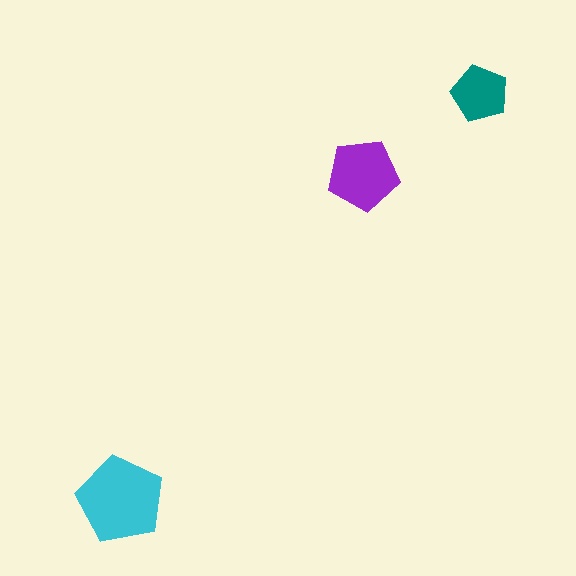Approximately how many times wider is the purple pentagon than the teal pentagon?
About 1.5 times wider.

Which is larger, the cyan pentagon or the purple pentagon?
The cyan one.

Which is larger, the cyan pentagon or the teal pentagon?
The cyan one.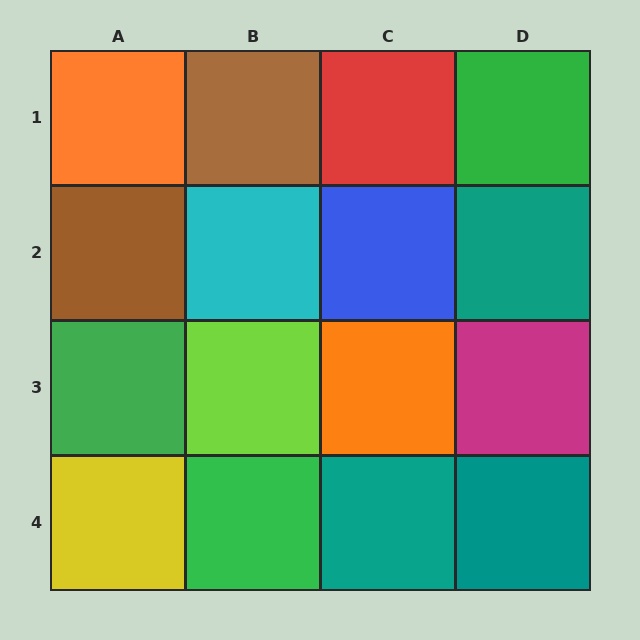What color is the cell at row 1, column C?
Red.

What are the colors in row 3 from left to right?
Green, lime, orange, magenta.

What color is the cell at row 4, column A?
Yellow.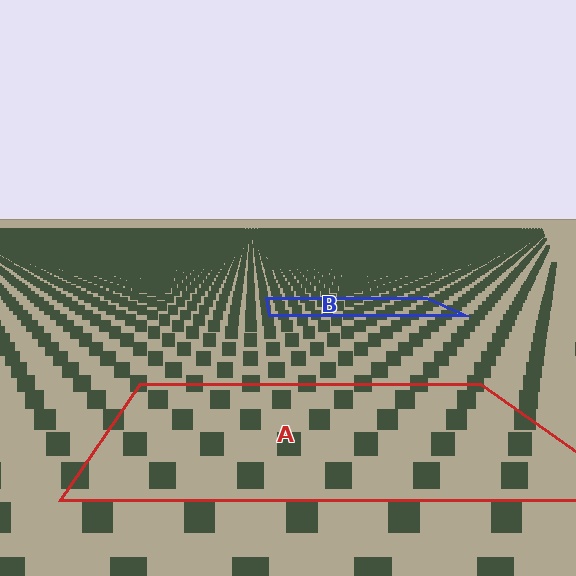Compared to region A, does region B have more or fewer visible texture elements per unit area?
Region B has more texture elements per unit area — they are packed more densely because it is farther away.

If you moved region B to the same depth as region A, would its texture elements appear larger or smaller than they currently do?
They would appear larger. At a closer depth, the same texture elements are projected at a bigger on-screen size.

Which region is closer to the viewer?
Region A is closer. The texture elements there are larger and more spread out.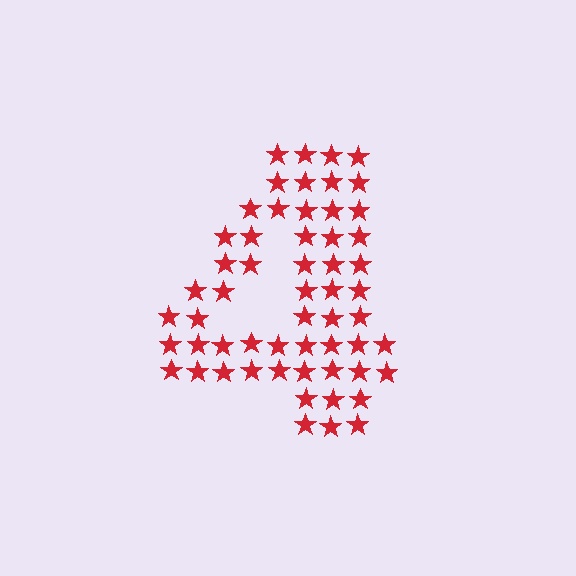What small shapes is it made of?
It is made of small stars.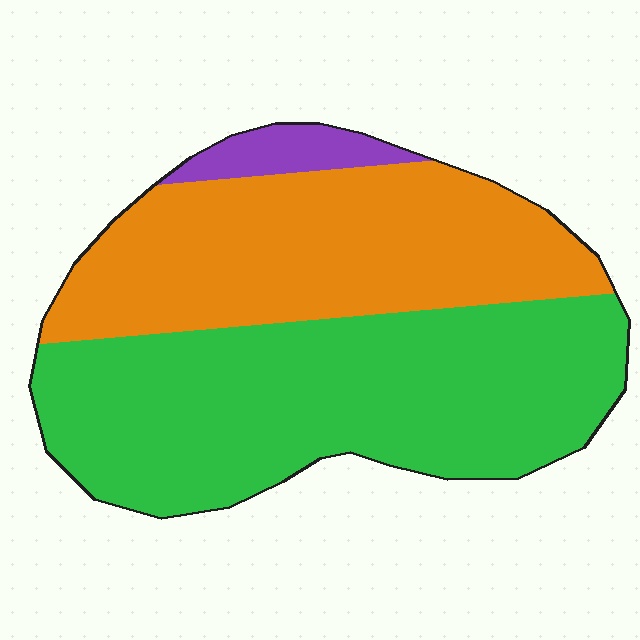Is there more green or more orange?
Green.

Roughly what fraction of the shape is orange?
Orange covers around 40% of the shape.